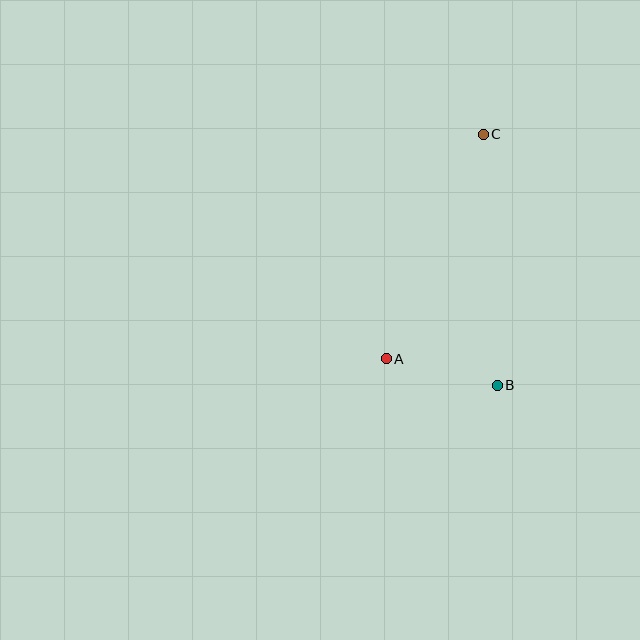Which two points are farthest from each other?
Points B and C are farthest from each other.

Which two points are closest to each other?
Points A and B are closest to each other.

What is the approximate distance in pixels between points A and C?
The distance between A and C is approximately 245 pixels.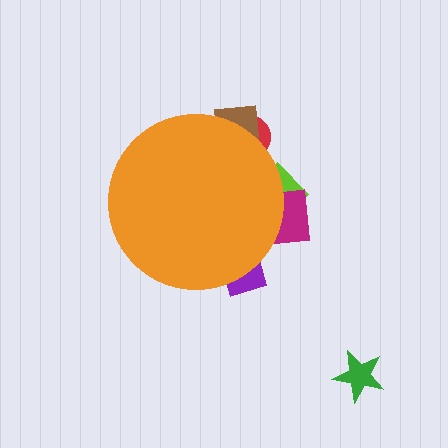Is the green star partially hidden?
No, the green star is fully visible.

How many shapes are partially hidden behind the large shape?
5 shapes are partially hidden.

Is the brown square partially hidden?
Yes, the brown square is partially hidden behind the orange circle.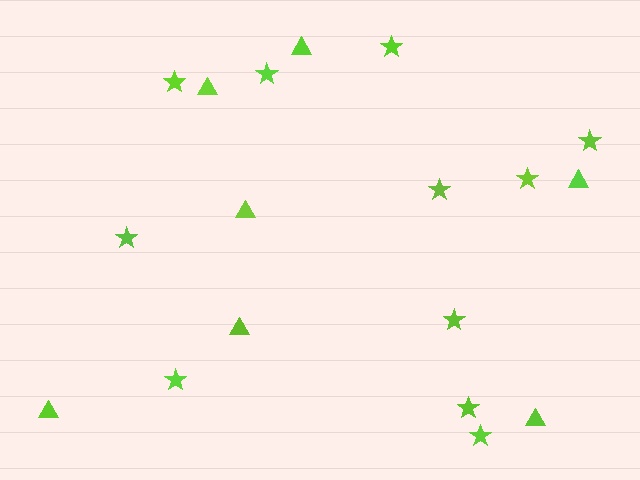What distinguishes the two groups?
There are 2 groups: one group of triangles (7) and one group of stars (11).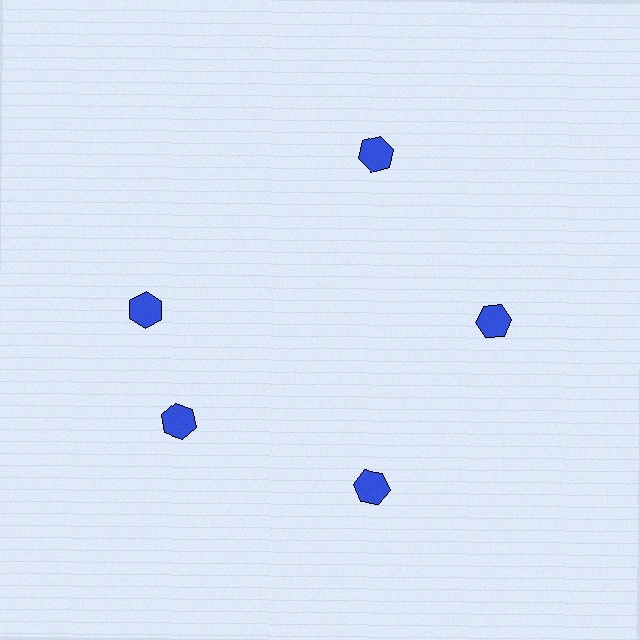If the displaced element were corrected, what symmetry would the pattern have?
It would have 5-fold rotational symmetry — the pattern would map onto itself every 72 degrees.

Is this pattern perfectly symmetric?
No. The 5 blue hexagons are arranged in a ring, but one element near the 10 o'clock position is rotated out of alignment along the ring, breaking the 5-fold rotational symmetry.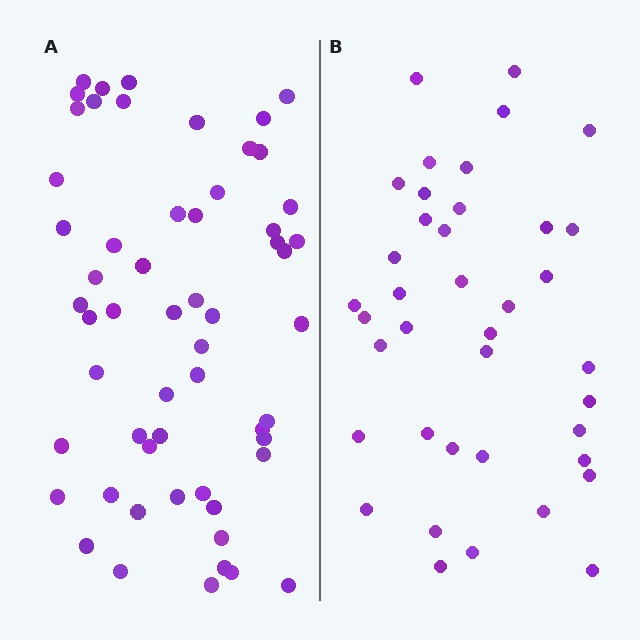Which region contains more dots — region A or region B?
Region A (the left region) has more dots.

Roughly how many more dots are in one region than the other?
Region A has approximately 20 more dots than region B.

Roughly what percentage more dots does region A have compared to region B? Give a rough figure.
About 45% more.